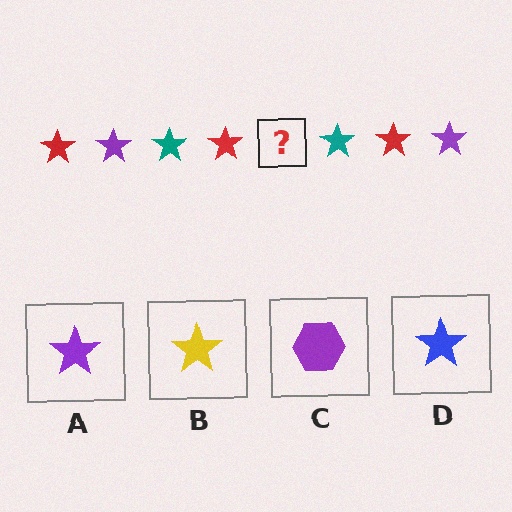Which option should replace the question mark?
Option A.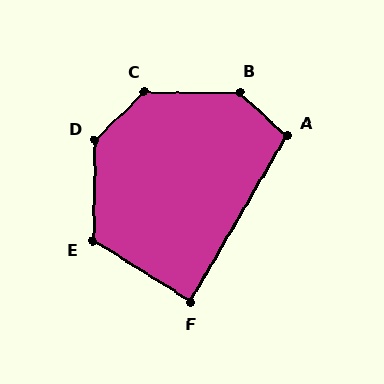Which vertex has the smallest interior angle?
F, at approximately 88 degrees.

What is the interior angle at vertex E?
Approximately 121 degrees (obtuse).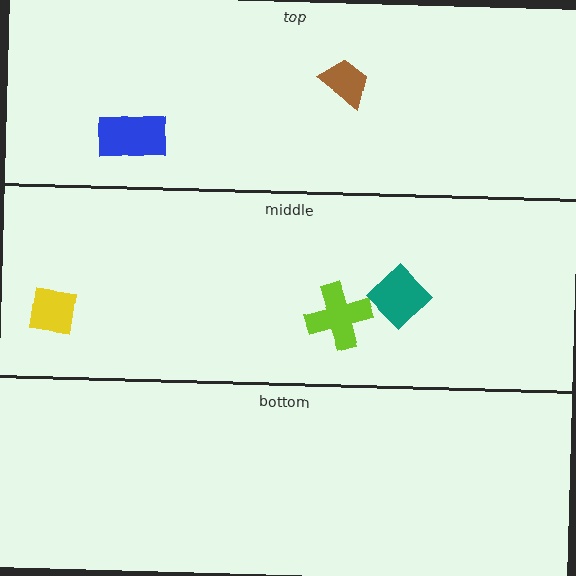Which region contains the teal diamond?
The middle region.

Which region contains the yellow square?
The middle region.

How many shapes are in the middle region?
3.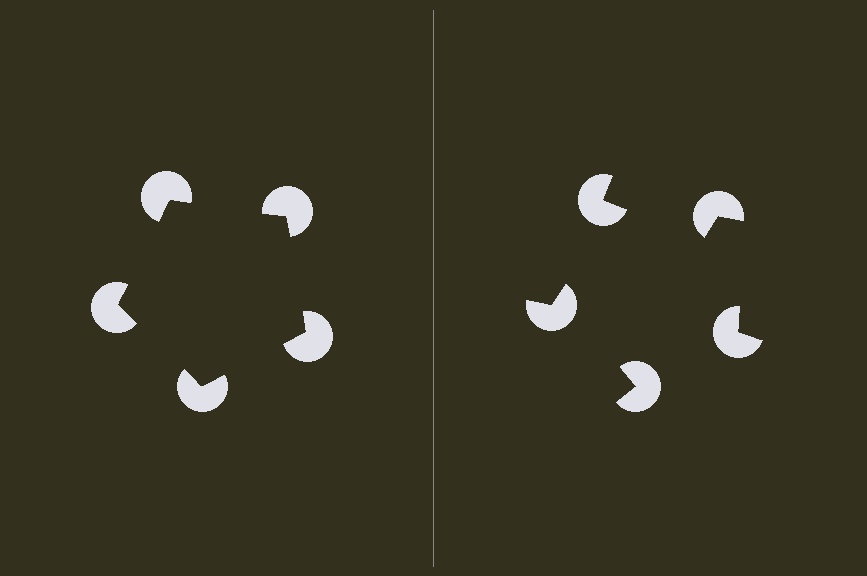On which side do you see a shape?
An illusory pentagon appears on the left side. On the right side the wedge cuts are rotated, so no coherent shape forms.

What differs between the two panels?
The pac-man discs are positioned identically on both sides; only the wedge orientations differ. On the left they align to a pentagon; on the right they are misaligned.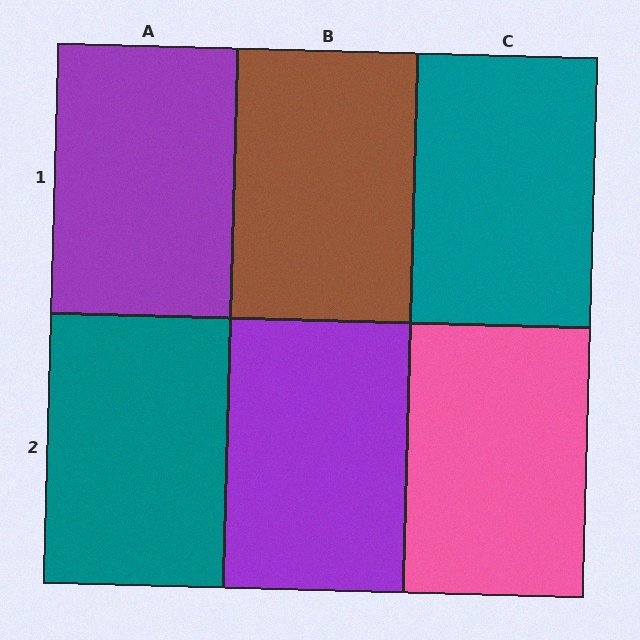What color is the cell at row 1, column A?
Purple.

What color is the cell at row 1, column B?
Brown.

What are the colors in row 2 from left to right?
Teal, purple, pink.